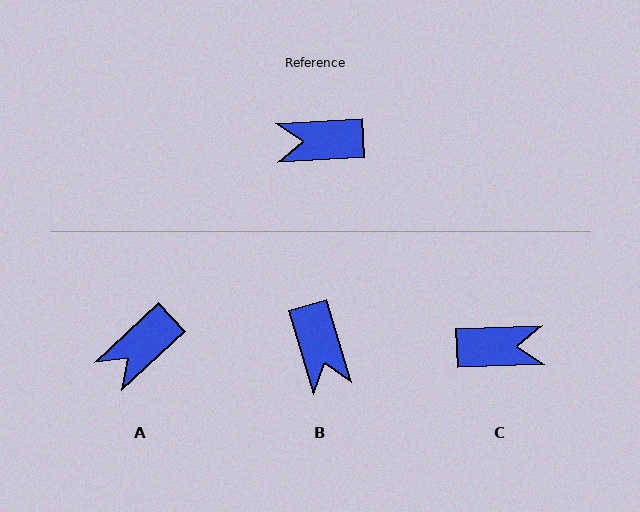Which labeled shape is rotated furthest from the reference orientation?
C, about 178 degrees away.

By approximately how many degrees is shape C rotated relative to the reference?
Approximately 178 degrees counter-clockwise.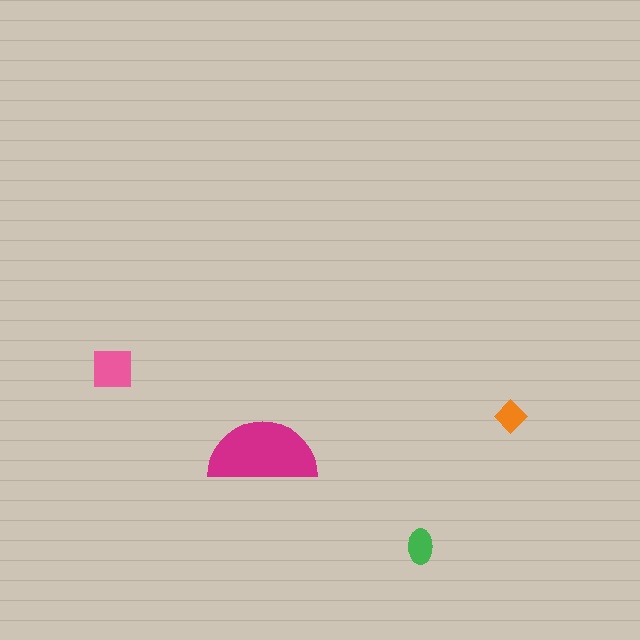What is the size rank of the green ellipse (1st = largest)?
3rd.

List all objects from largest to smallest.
The magenta semicircle, the pink square, the green ellipse, the orange diamond.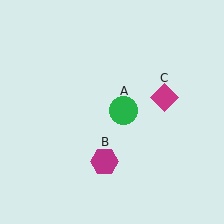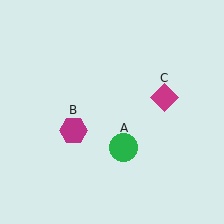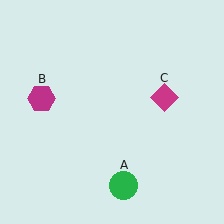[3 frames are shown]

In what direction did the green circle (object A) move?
The green circle (object A) moved down.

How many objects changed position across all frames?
2 objects changed position: green circle (object A), magenta hexagon (object B).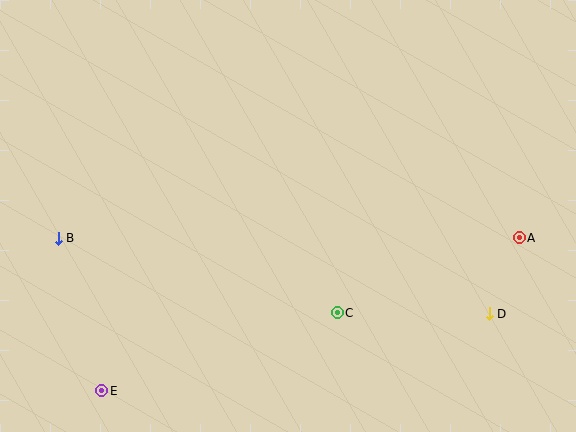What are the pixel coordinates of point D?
Point D is at (489, 314).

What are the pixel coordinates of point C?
Point C is at (337, 313).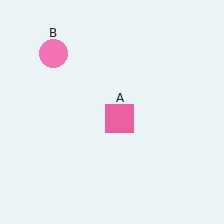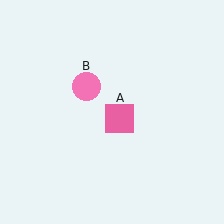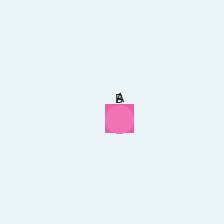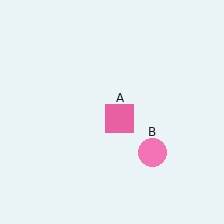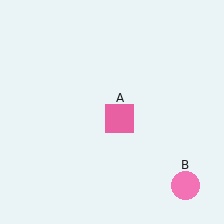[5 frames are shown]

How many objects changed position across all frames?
1 object changed position: pink circle (object B).